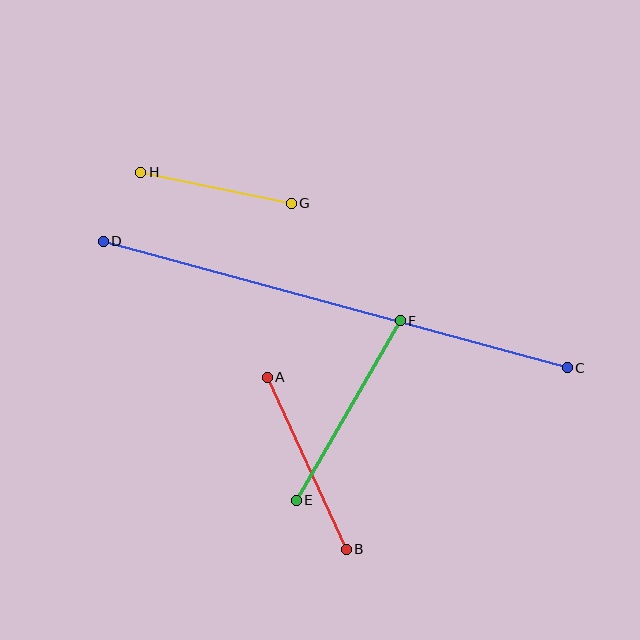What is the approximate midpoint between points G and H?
The midpoint is at approximately (216, 188) pixels.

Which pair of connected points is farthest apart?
Points C and D are farthest apart.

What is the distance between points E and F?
The distance is approximately 207 pixels.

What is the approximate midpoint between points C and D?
The midpoint is at approximately (335, 305) pixels.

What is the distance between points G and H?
The distance is approximately 154 pixels.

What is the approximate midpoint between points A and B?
The midpoint is at approximately (307, 463) pixels.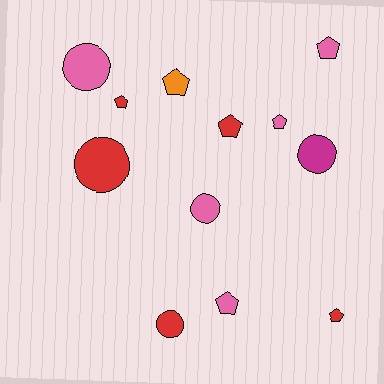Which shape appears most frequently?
Pentagon, with 7 objects.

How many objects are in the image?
There are 12 objects.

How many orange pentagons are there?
There is 1 orange pentagon.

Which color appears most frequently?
Red, with 5 objects.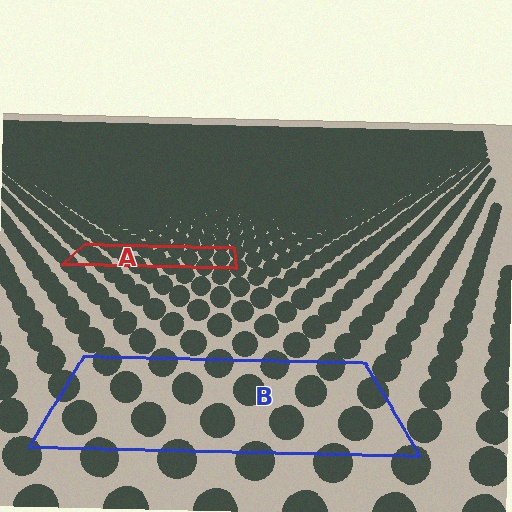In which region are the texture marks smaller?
The texture marks are smaller in region A, because it is farther away.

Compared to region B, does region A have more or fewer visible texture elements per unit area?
Region A has more texture elements per unit area — they are packed more densely because it is farther away.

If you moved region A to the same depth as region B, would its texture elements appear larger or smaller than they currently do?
They would appear larger. At a closer depth, the same texture elements are projected at a bigger on-screen size.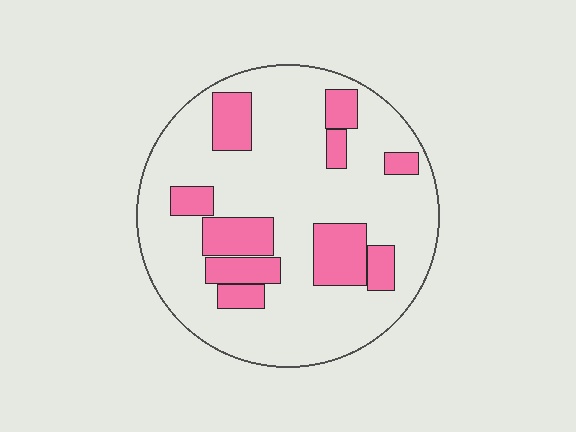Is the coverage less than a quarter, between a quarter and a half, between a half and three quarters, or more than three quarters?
Less than a quarter.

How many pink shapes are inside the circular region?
10.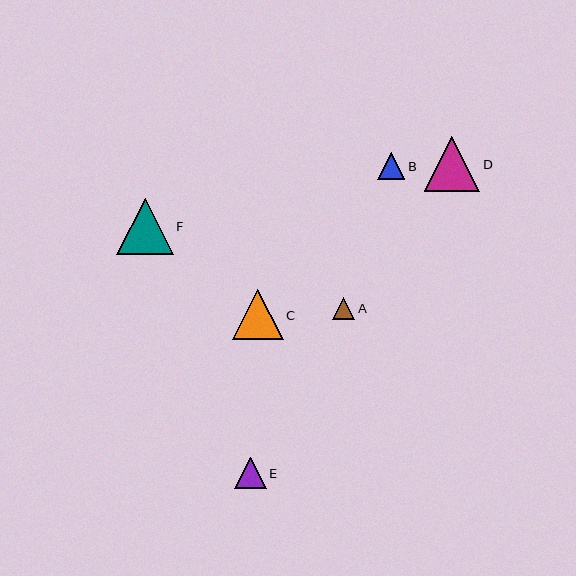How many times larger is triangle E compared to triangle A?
Triangle E is approximately 1.4 times the size of triangle A.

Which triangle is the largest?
Triangle F is the largest with a size of approximately 56 pixels.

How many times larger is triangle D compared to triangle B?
Triangle D is approximately 2.0 times the size of triangle B.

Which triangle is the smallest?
Triangle A is the smallest with a size of approximately 23 pixels.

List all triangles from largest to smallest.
From largest to smallest: F, D, C, E, B, A.